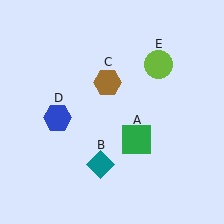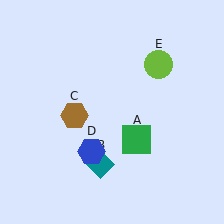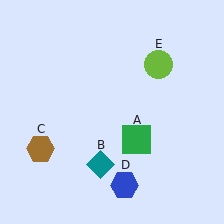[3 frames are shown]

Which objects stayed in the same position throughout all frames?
Green square (object A) and teal diamond (object B) and lime circle (object E) remained stationary.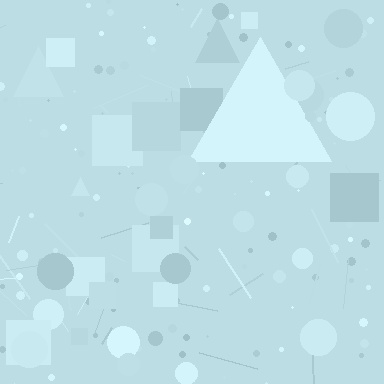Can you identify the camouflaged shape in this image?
The camouflaged shape is a triangle.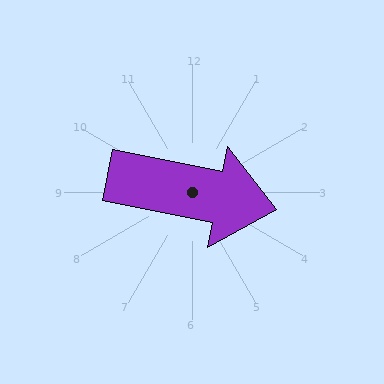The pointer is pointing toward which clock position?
Roughly 3 o'clock.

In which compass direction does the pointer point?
East.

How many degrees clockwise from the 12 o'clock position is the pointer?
Approximately 101 degrees.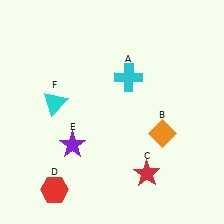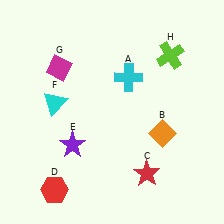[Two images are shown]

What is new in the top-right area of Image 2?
A lime cross (H) was added in the top-right area of Image 2.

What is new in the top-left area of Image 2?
A magenta diamond (G) was added in the top-left area of Image 2.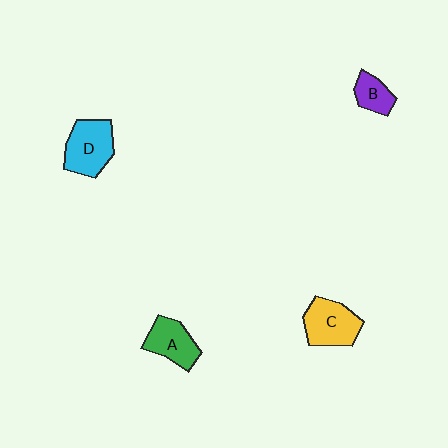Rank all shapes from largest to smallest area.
From largest to smallest: D (cyan), C (yellow), A (green), B (purple).